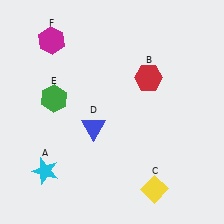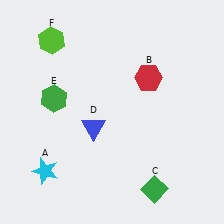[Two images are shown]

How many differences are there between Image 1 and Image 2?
There are 2 differences between the two images.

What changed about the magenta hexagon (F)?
In Image 1, F is magenta. In Image 2, it changed to lime.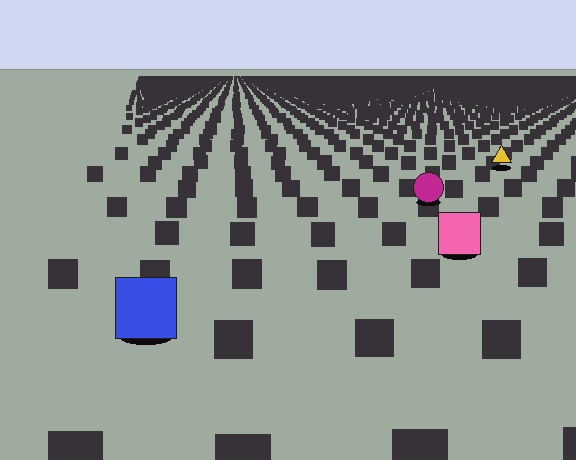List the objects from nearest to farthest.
From nearest to farthest: the blue square, the pink square, the magenta circle, the yellow triangle.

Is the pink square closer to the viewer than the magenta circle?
Yes. The pink square is closer — you can tell from the texture gradient: the ground texture is coarser near it.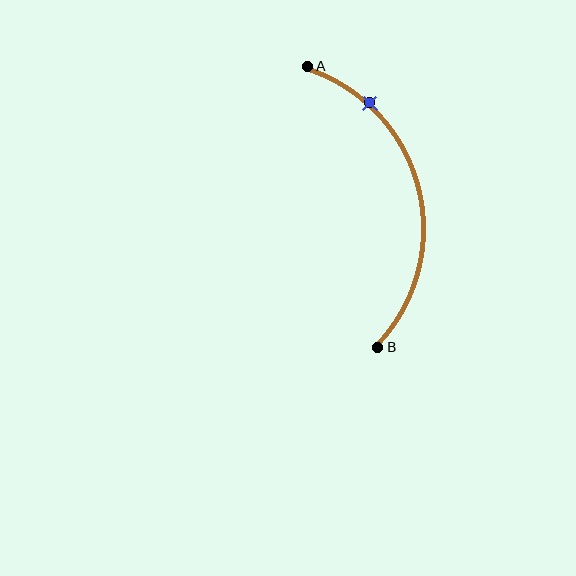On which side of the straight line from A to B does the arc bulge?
The arc bulges to the right of the straight line connecting A and B.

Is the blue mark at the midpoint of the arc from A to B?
No. The blue mark lies on the arc but is closer to endpoint A. The arc midpoint would be at the point on the curve equidistant along the arc from both A and B.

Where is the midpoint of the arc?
The arc midpoint is the point on the curve farthest from the straight line joining A and B. It sits to the right of that line.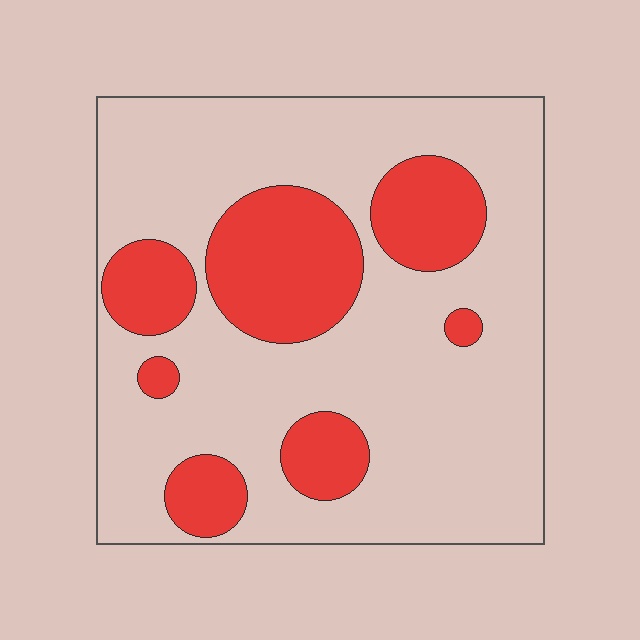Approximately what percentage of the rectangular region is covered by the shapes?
Approximately 25%.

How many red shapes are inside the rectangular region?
7.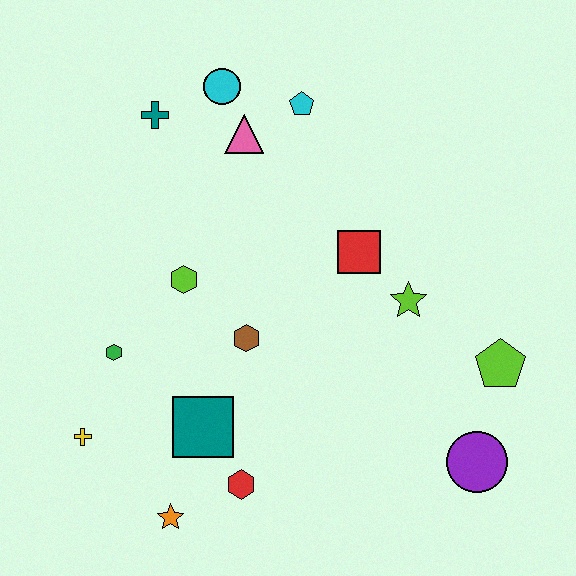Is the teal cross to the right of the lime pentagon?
No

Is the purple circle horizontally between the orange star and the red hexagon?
No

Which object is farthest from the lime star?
The yellow cross is farthest from the lime star.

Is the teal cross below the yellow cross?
No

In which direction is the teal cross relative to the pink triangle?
The teal cross is to the left of the pink triangle.